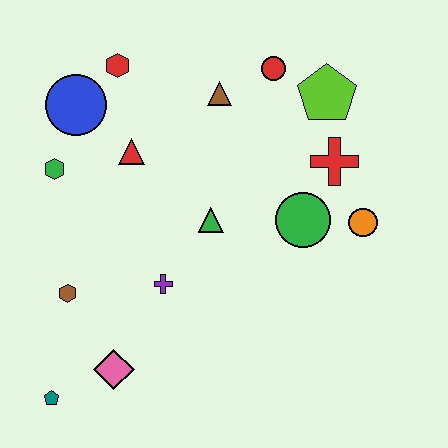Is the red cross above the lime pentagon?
No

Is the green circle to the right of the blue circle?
Yes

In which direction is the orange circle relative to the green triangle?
The orange circle is to the right of the green triangle.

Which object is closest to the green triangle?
The purple cross is closest to the green triangle.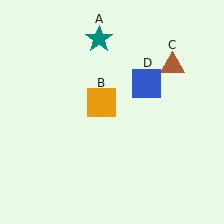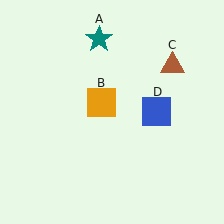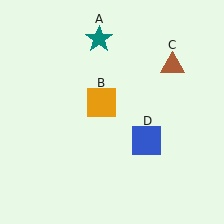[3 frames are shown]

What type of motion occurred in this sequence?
The blue square (object D) rotated clockwise around the center of the scene.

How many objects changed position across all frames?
1 object changed position: blue square (object D).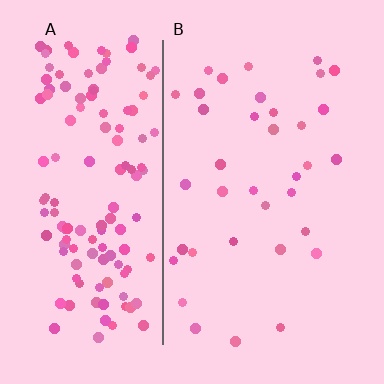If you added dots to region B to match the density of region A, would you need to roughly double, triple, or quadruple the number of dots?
Approximately quadruple.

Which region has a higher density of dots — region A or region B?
A (the left).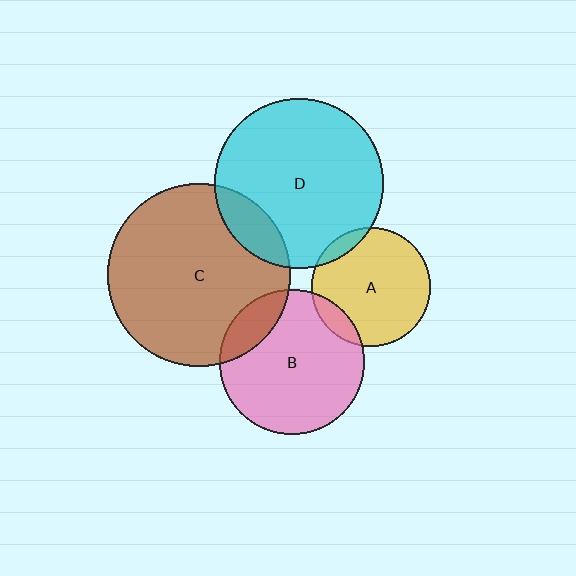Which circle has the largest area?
Circle C (brown).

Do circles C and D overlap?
Yes.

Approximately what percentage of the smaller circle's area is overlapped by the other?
Approximately 15%.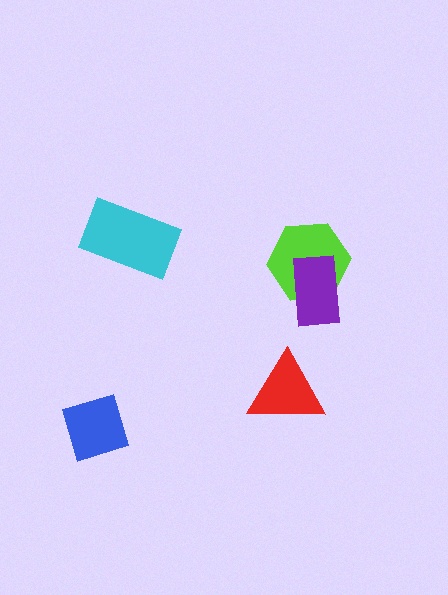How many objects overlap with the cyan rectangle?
0 objects overlap with the cyan rectangle.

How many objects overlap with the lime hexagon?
1 object overlaps with the lime hexagon.